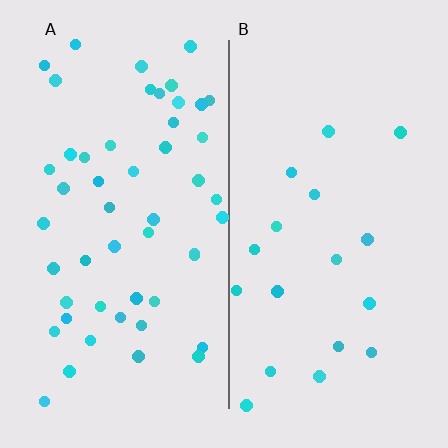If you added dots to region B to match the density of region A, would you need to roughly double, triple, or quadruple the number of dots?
Approximately triple.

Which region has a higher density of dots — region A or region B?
A (the left).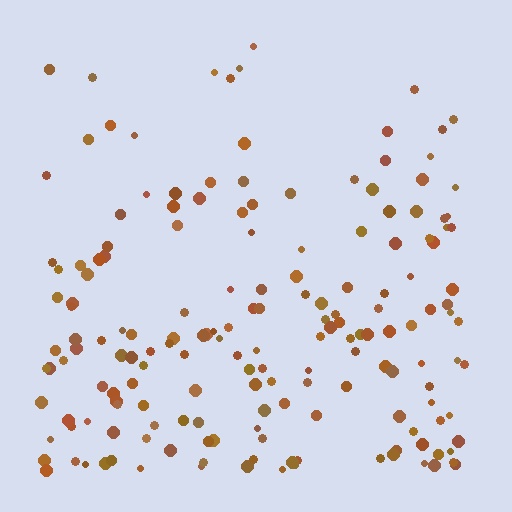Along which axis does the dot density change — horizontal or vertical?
Vertical.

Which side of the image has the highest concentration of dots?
The bottom.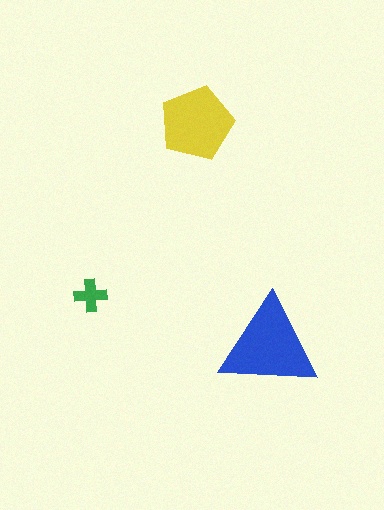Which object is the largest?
The blue triangle.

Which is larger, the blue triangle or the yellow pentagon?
The blue triangle.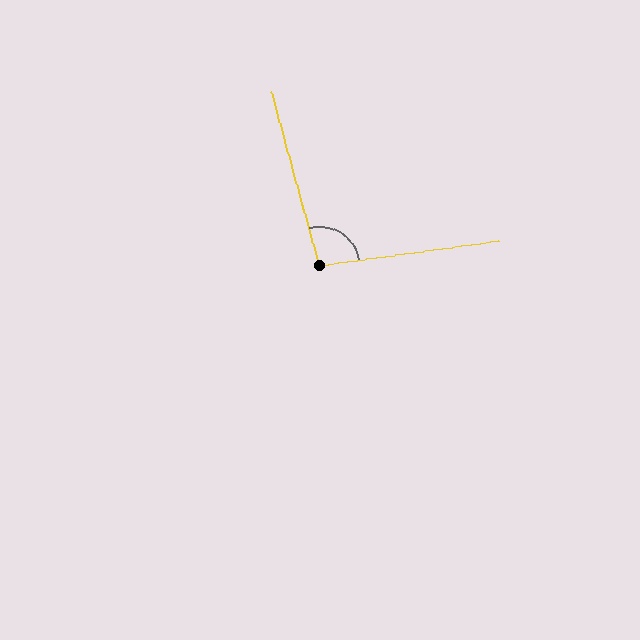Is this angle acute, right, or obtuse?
It is obtuse.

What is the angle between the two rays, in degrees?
Approximately 98 degrees.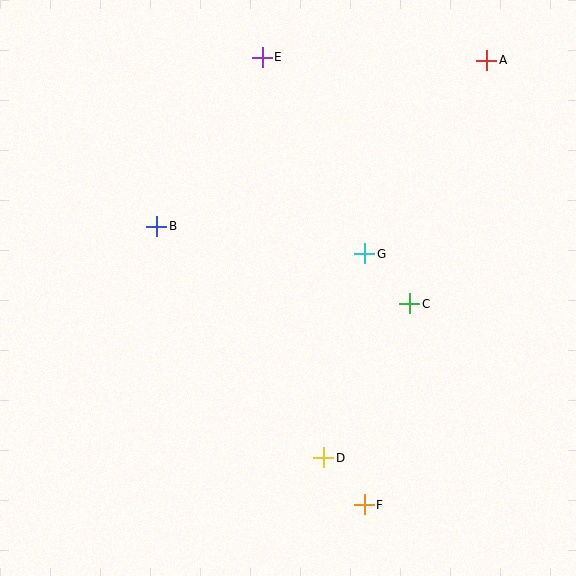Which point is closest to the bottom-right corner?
Point F is closest to the bottom-right corner.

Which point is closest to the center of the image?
Point G at (365, 254) is closest to the center.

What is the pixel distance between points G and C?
The distance between G and C is 67 pixels.